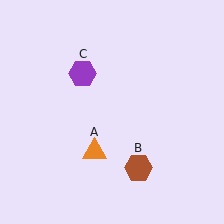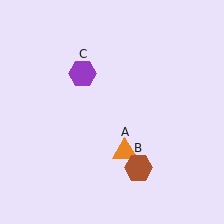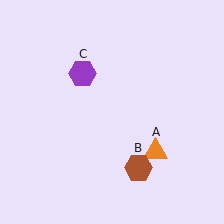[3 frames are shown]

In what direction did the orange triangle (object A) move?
The orange triangle (object A) moved right.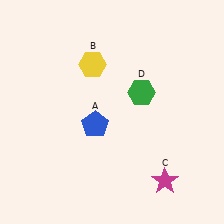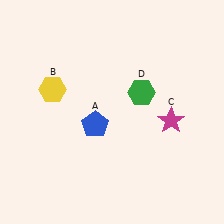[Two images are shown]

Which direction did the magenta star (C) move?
The magenta star (C) moved up.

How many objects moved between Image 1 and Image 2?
2 objects moved between the two images.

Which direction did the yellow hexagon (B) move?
The yellow hexagon (B) moved left.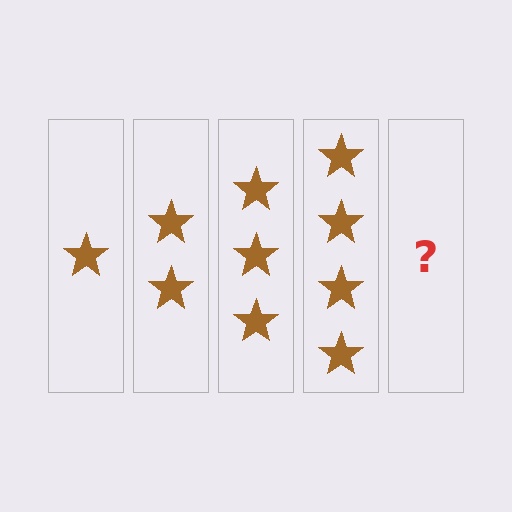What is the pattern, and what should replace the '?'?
The pattern is that each step adds one more star. The '?' should be 5 stars.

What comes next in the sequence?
The next element should be 5 stars.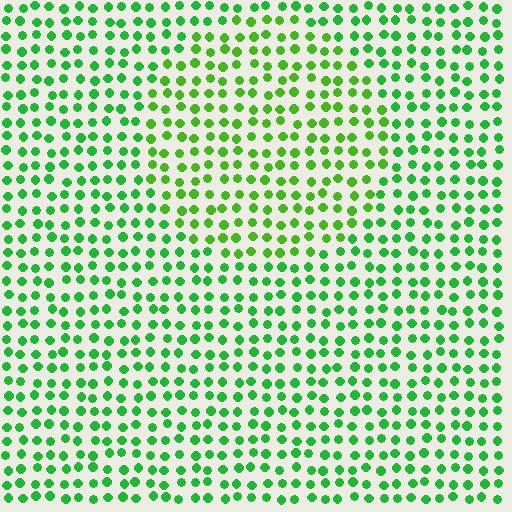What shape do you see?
I see a circle.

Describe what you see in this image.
The image is filled with small green elements in a uniform arrangement. A circle-shaped region is visible where the elements are tinted to a slightly different hue, forming a subtle color boundary.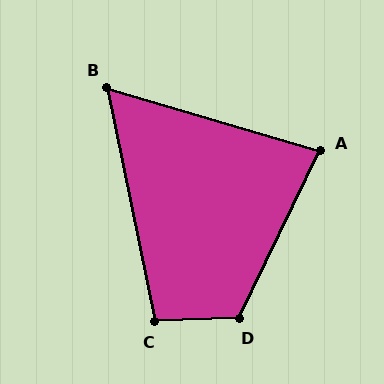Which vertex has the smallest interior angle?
B, at approximately 62 degrees.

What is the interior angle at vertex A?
Approximately 81 degrees (acute).